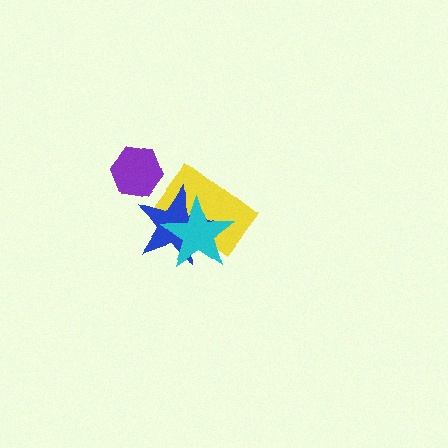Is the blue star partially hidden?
Yes, it is partially covered by another shape.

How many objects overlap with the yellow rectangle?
2 objects overlap with the yellow rectangle.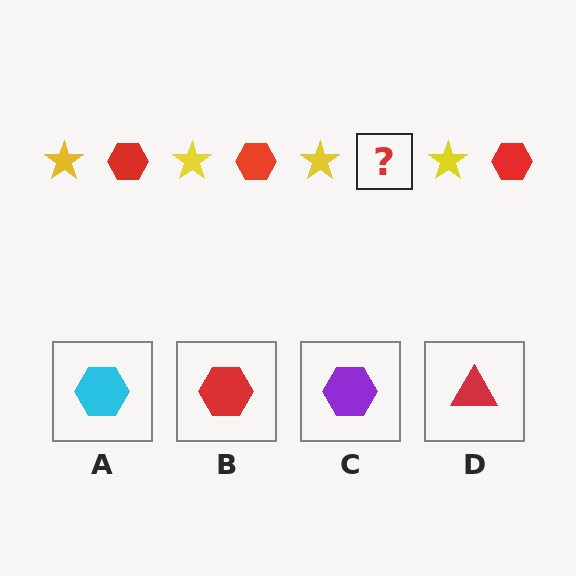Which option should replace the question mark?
Option B.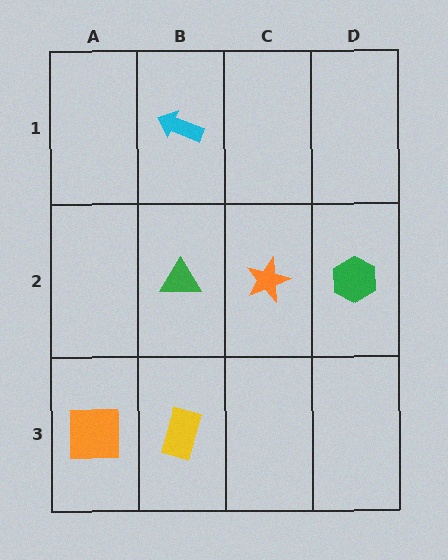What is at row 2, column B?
A green triangle.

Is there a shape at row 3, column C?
No, that cell is empty.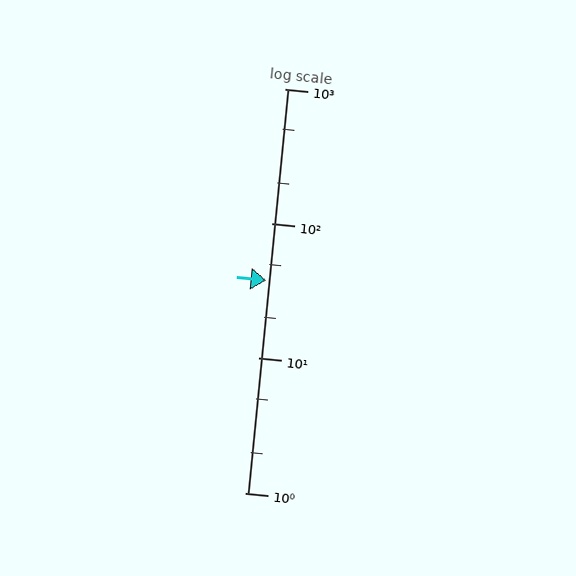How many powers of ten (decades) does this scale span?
The scale spans 3 decades, from 1 to 1000.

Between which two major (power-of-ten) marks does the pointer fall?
The pointer is between 10 and 100.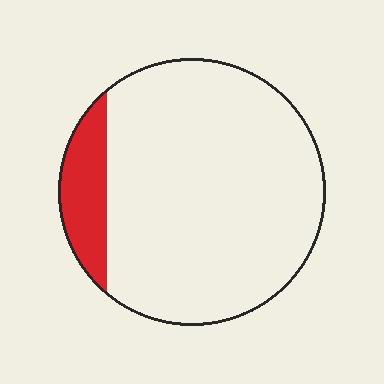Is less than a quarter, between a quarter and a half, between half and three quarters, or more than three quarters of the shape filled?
Less than a quarter.